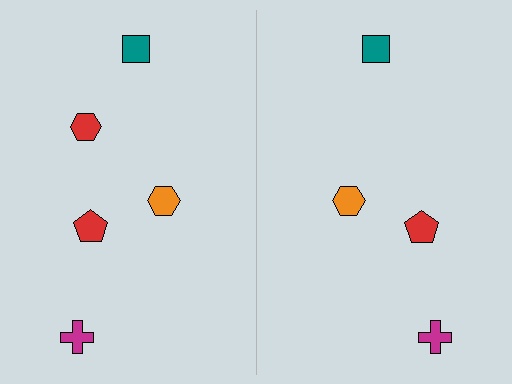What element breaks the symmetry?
A red hexagon is missing from the right side.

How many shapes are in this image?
There are 9 shapes in this image.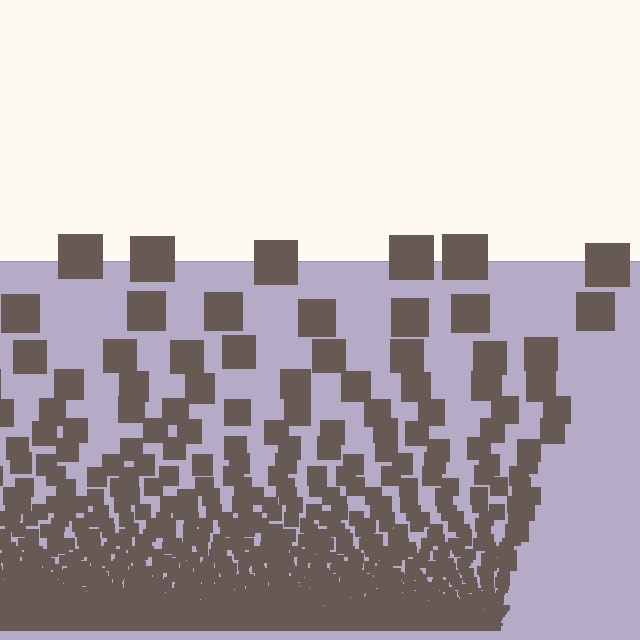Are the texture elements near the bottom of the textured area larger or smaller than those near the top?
Smaller. The gradient is inverted — elements near the bottom are smaller and denser.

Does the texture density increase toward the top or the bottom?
Density increases toward the bottom.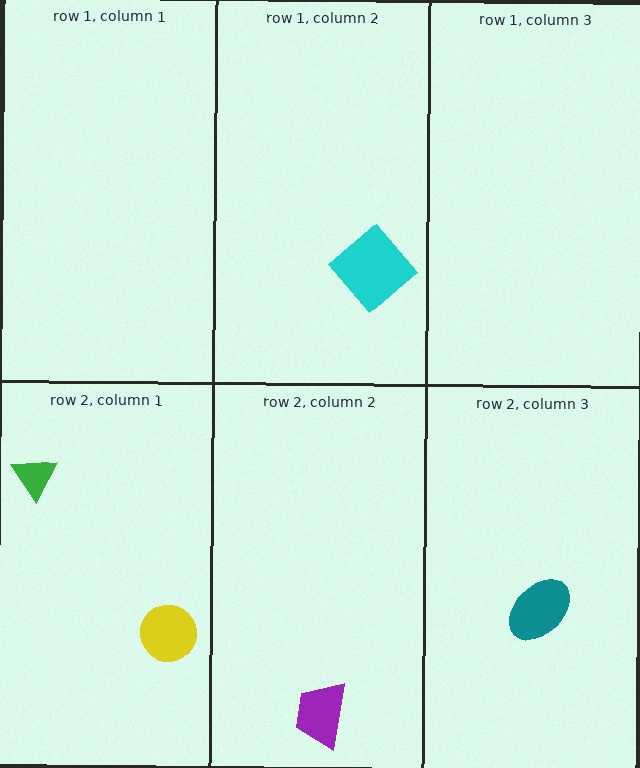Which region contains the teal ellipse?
The row 2, column 3 region.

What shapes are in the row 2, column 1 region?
The green triangle, the yellow circle.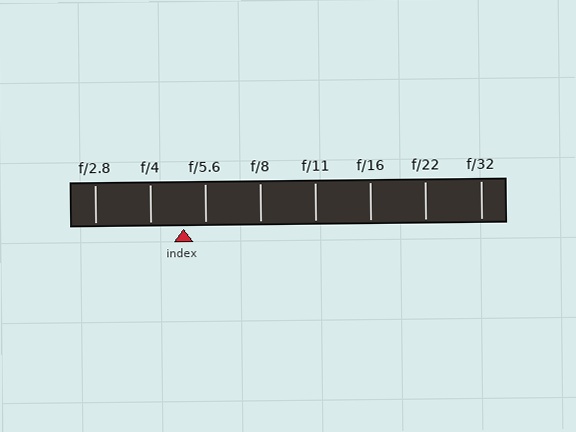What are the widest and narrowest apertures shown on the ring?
The widest aperture shown is f/2.8 and the narrowest is f/32.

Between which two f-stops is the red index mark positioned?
The index mark is between f/4 and f/5.6.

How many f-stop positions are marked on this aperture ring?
There are 8 f-stop positions marked.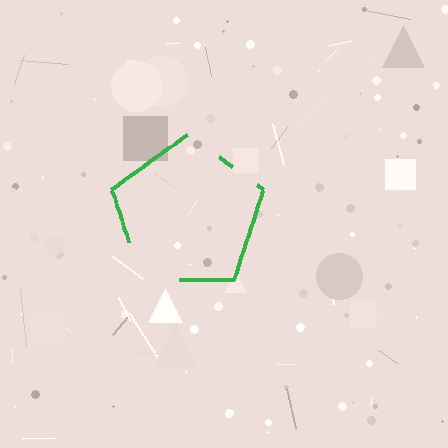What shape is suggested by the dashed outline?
The dashed outline suggests a pentagon.